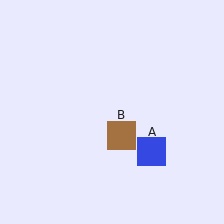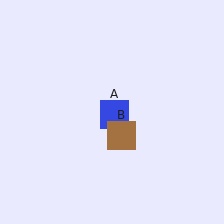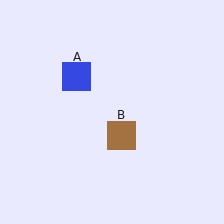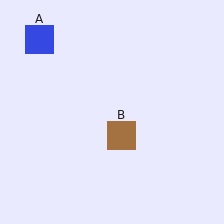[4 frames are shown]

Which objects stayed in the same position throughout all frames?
Brown square (object B) remained stationary.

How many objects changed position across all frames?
1 object changed position: blue square (object A).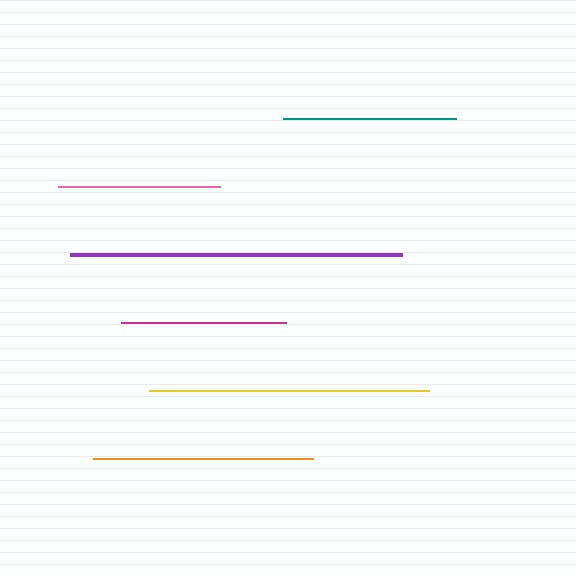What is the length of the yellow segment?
The yellow segment is approximately 280 pixels long.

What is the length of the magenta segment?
The magenta segment is approximately 165 pixels long.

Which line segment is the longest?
The purple line is the longest at approximately 332 pixels.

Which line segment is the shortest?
The pink line is the shortest at approximately 162 pixels.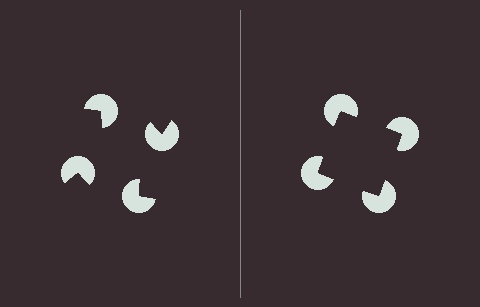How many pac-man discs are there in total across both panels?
8 — 4 on each side.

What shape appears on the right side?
An illusory square.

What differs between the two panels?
The pac-man discs are positioned identically on both sides; only the wedge orientations differ. On the right they align to a square; on the left they are misaligned.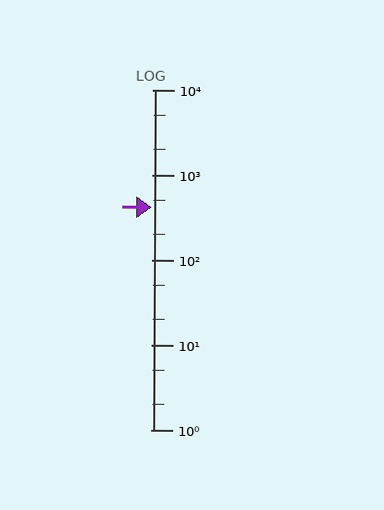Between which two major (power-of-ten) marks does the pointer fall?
The pointer is between 100 and 1000.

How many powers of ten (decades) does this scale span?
The scale spans 4 decades, from 1 to 10000.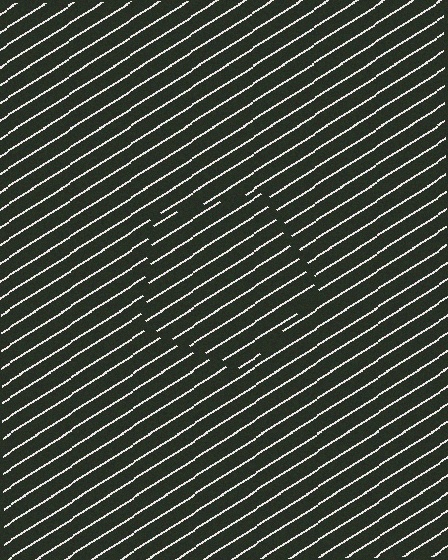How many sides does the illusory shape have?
5 sides — the line-ends trace a pentagon.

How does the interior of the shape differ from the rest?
The interior of the shape contains the same grating, shifted by half a period — the contour is defined by the phase discontinuity where line-ends from the inner and outer gratings abut.